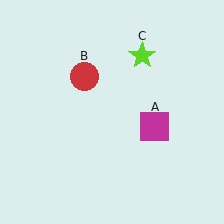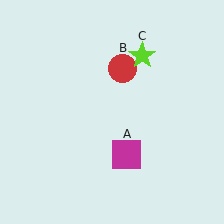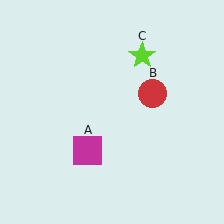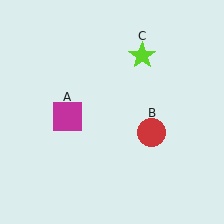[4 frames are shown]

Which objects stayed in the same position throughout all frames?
Lime star (object C) remained stationary.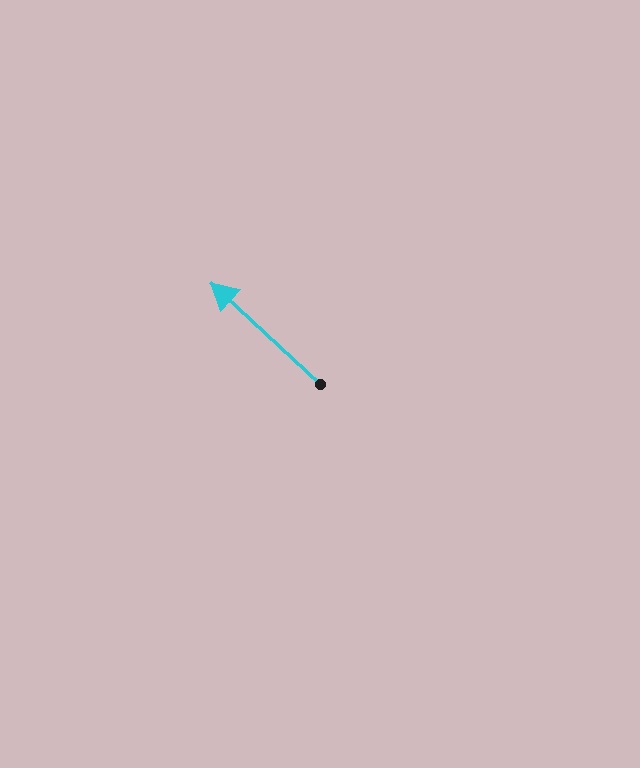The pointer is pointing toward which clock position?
Roughly 10 o'clock.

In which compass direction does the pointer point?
Northwest.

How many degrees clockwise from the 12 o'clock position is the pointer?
Approximately 313 degrees.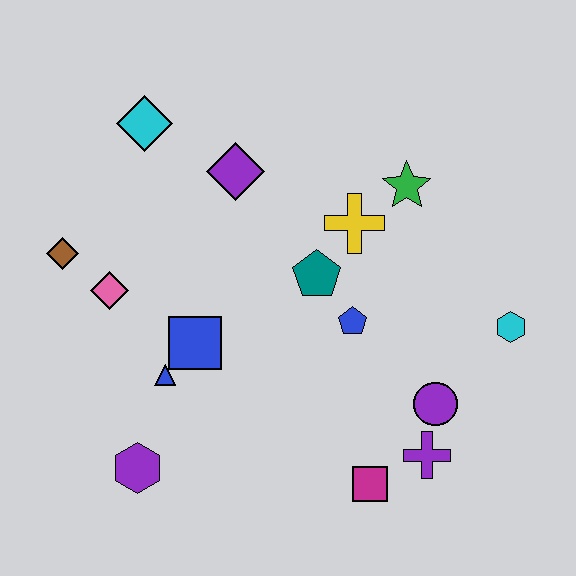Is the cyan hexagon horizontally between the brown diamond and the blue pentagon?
No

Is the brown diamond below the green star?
Yes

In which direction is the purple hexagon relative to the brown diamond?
The purple hexagon is below the brown diamond.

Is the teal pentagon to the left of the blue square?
No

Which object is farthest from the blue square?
The cyan hexagon is farthest from the blue square.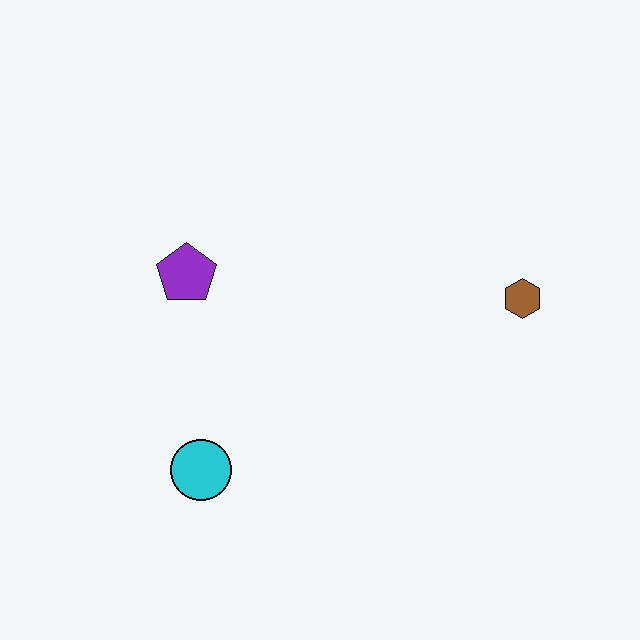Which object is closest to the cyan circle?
The purple pentagon is closest to the cyan circle.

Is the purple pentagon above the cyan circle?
Yes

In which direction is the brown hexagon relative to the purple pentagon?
The brown hexagon is to the right of the purple pentagon.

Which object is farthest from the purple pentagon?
The brown hexagon is farthest from the purple pentagon.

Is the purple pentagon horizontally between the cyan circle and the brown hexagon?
No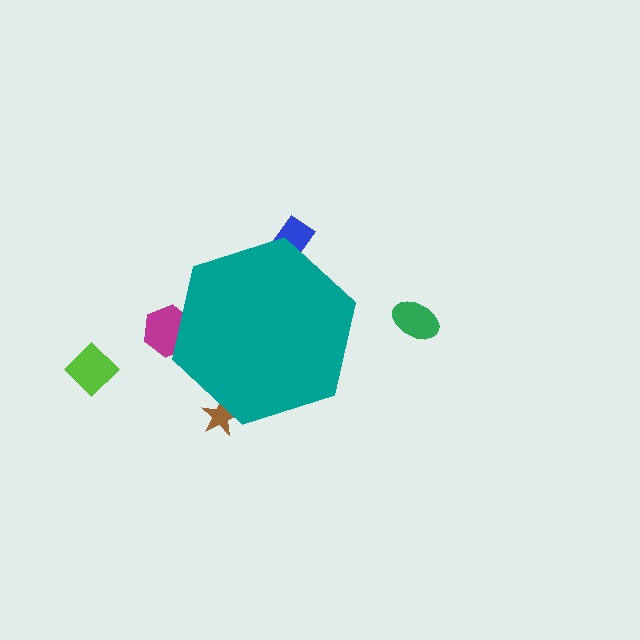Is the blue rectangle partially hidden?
Yes, the blue rectangle is partially hidden behind the teal hexagon.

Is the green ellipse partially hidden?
No, the green ellipse is fully visible.